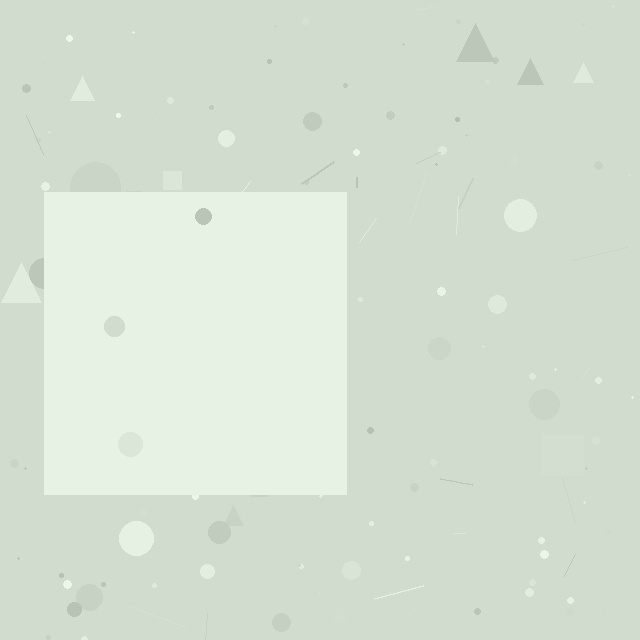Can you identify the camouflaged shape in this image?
The camouflaged shape is a square.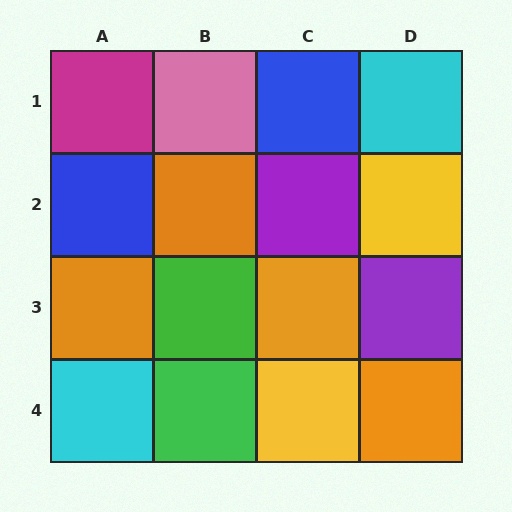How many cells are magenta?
1 cell is magenta.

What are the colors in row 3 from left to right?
Orange, green, orange, purple.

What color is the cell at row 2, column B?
Orange.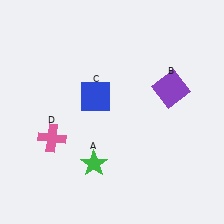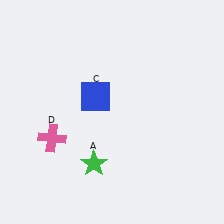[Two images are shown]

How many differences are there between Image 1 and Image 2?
There is 1 difference between the two images.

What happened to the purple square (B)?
The purple square (B) was removed in Image 2. It was in the top-right area of Image 1.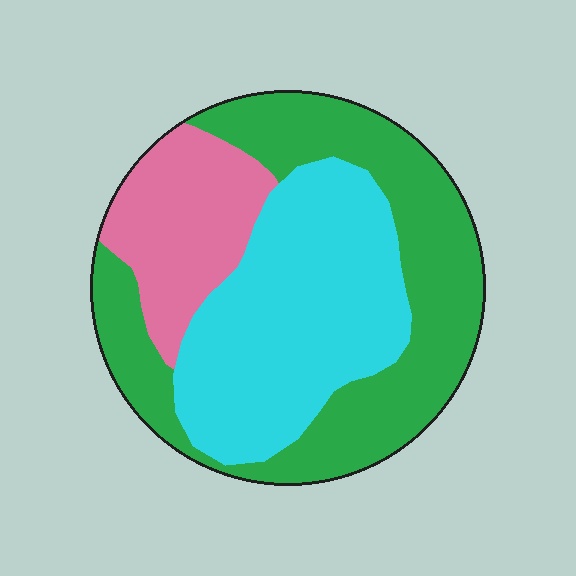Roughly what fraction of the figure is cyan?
Cyan covers roughly 40% of the figure.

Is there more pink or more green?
Green.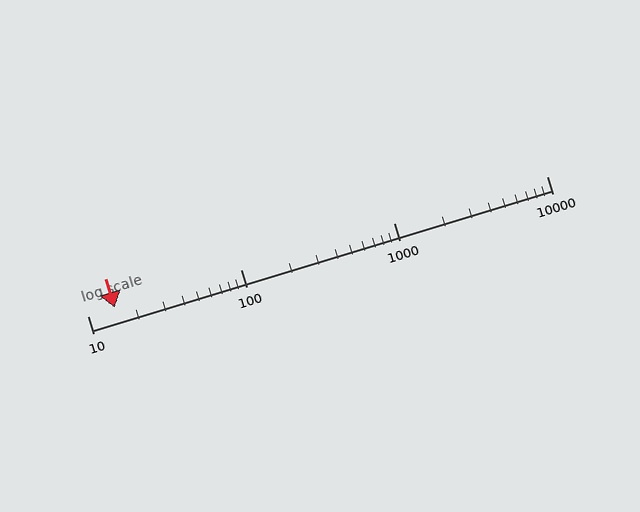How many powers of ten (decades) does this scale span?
The scale spans 3 decades, from 10 to 10000.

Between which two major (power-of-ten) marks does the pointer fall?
The pointer is between 10 and 100.